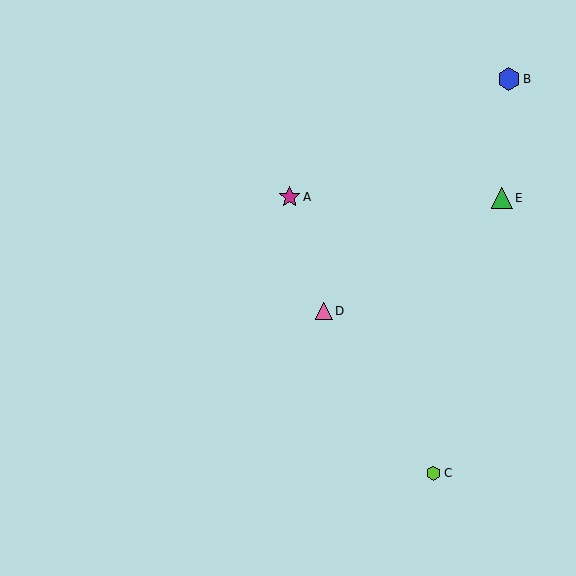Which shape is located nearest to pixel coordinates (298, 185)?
The magenta star (labeled A) at (290, 197) is nearest to that location.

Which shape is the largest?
The blue hexagon (labeled B) is the largest.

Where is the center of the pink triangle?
The center of the pink triangle is at (324, 311).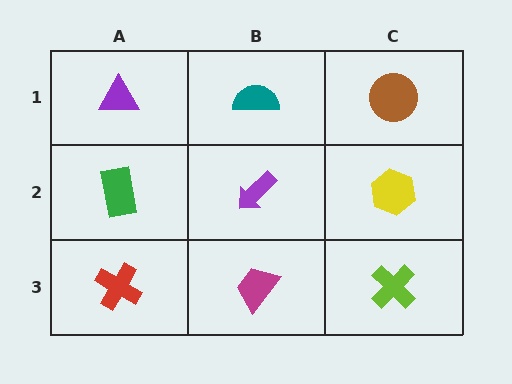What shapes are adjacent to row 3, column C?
A yellow hexagon (row 2, column C), a magenta trapezoid (row 3, column B).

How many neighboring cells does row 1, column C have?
2.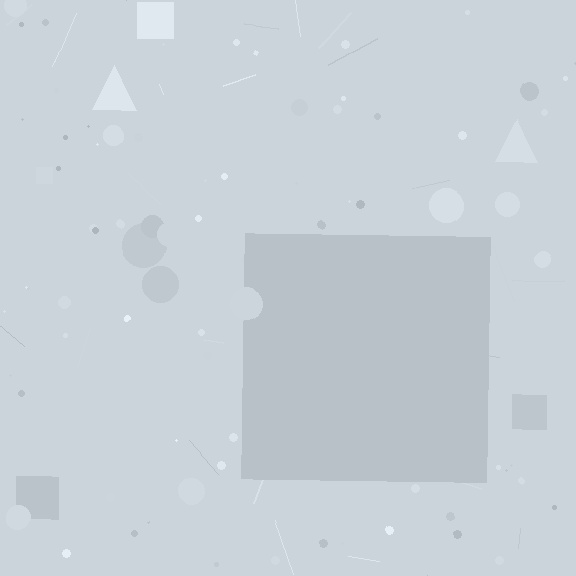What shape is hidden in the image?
A square is hidden in the image.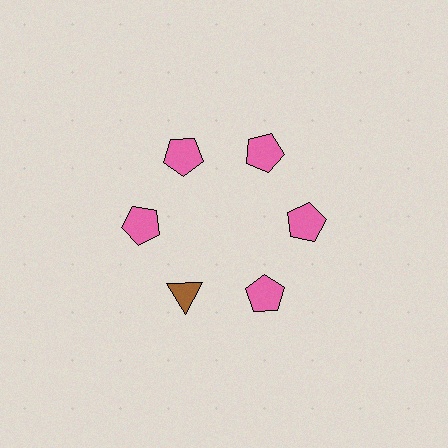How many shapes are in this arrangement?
There are 6 shapes arranged in a ring pattern.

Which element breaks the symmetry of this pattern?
The brown triangle at roughly the 7 o'clock position breaks the symmetry. All other shapes are pink pentagons.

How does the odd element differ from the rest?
It differs in both color (brown instead of pink) and shape (triangle instead of pentagon).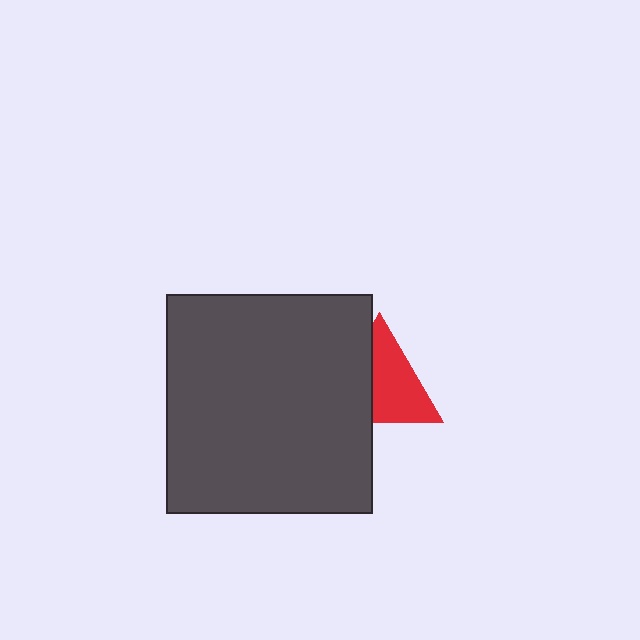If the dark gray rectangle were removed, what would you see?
You would see the complete red triangle.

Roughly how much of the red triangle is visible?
About half of it is visible (roughly 59%).